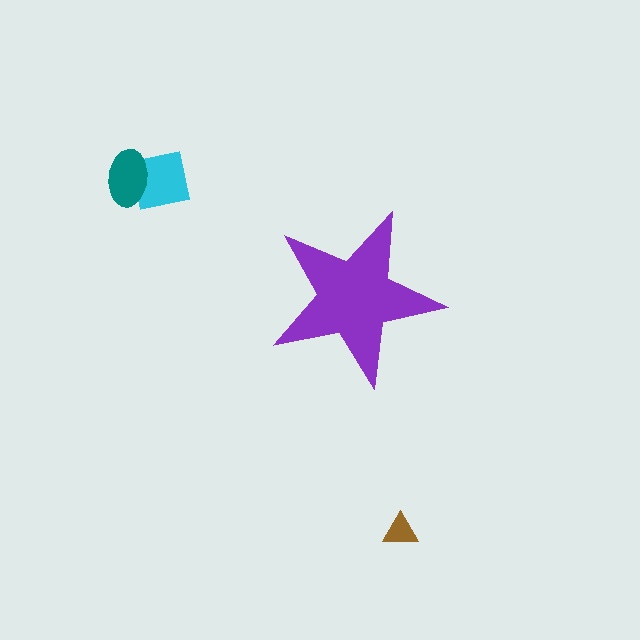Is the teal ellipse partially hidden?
No, the teal ellipse is fully visible.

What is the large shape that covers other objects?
A purple star.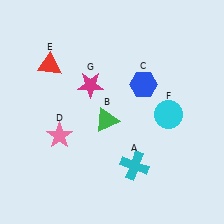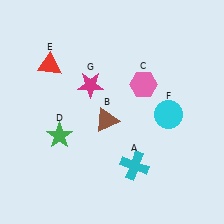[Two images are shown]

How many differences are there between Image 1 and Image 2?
There are 3 differences between the two images.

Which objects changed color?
B changed from green to brown. C changed from blue to pink. D changed from pink to green.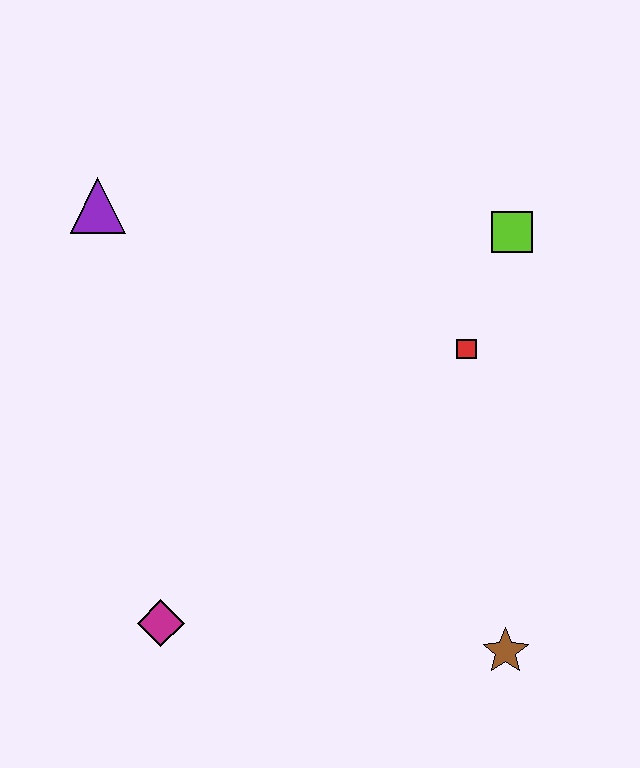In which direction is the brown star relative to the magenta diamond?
The brown star is to the right of the magenta diamond.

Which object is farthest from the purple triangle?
The brown star is farthest from the purple triangle.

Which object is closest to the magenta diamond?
The brown star is closest to the magenta diamond.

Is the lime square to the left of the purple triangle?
No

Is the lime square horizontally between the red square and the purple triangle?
No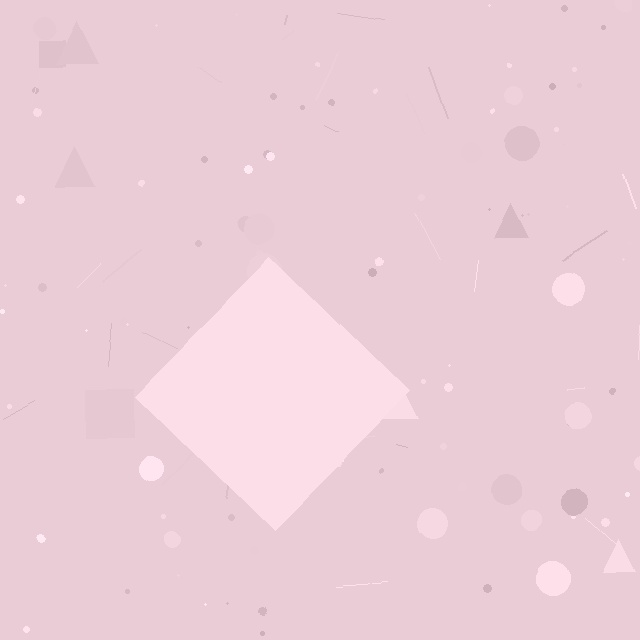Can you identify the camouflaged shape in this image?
The camouflaged shape is a diamond.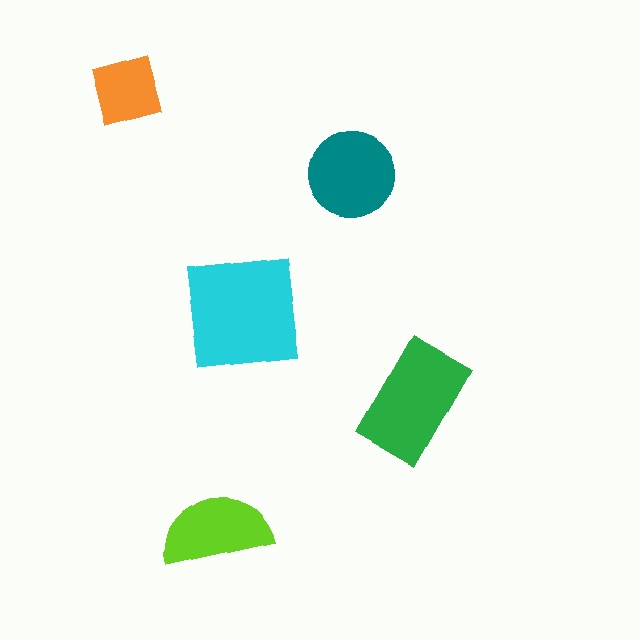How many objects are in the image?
There are 5 objects in the image.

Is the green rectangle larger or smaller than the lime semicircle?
Larger.